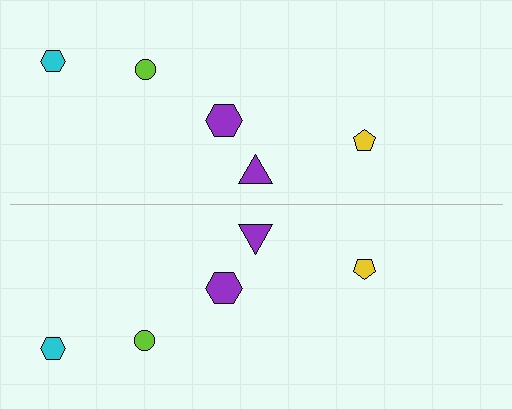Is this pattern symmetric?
Yes, this pattern has bilateral (reflection) symmetry.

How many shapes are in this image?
There are 10 shapes in this image.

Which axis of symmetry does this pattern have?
The pattern has a horizontal axis of symmetry running through the center of the image.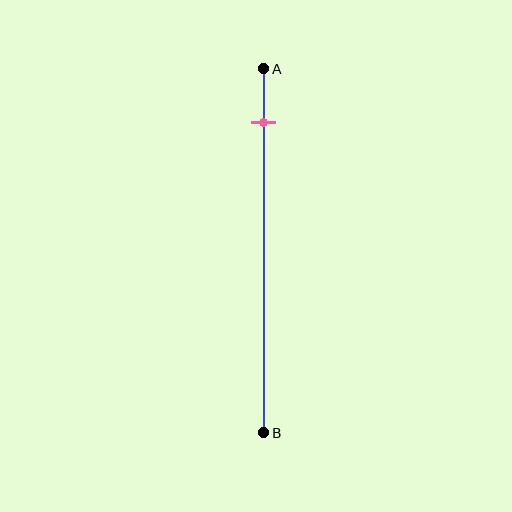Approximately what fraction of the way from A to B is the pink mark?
The pink mark is approximately 15% of the way from A to B.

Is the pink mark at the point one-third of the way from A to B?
No, the mark is at about 15% from A, not at the 33% one-third point.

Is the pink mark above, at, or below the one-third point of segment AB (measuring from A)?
The pink mark is above the one-third point of segment AB.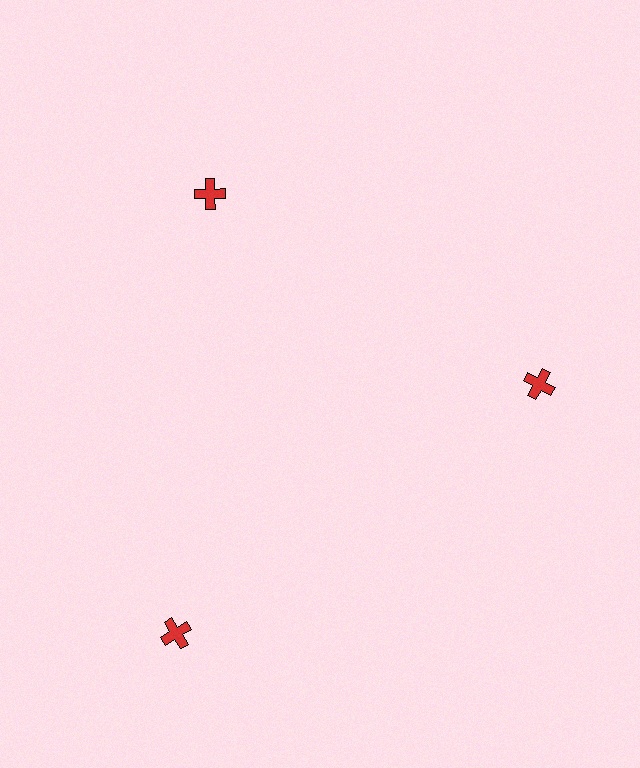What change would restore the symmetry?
The symmetry would be restored by moving it inward, back onto the ring so that all 3 crosses sit at equal angles and equal distance from the center.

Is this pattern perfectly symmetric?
No. The 3 red crosses are arranged in a ring, but one element near the 7 o'clock position is pushed outward from the center, breaking the 3-fold rotational symmetry.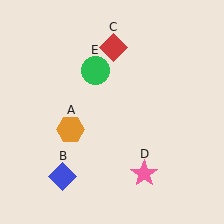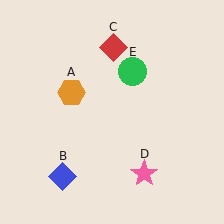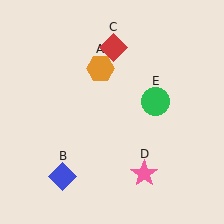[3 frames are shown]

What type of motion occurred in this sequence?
The orange hexagon (object A), green circle (object E) rotated clockwise around the center of the scene.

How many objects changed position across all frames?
2 objects changed position: orange hexagon (object A), green circle (object E).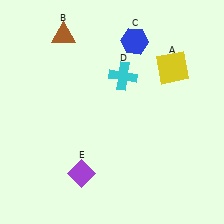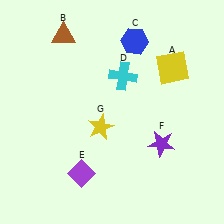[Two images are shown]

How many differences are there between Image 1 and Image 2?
There are 2 differences between the two images.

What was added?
A purple star (F), a yellow star (G) were added in Image 2.